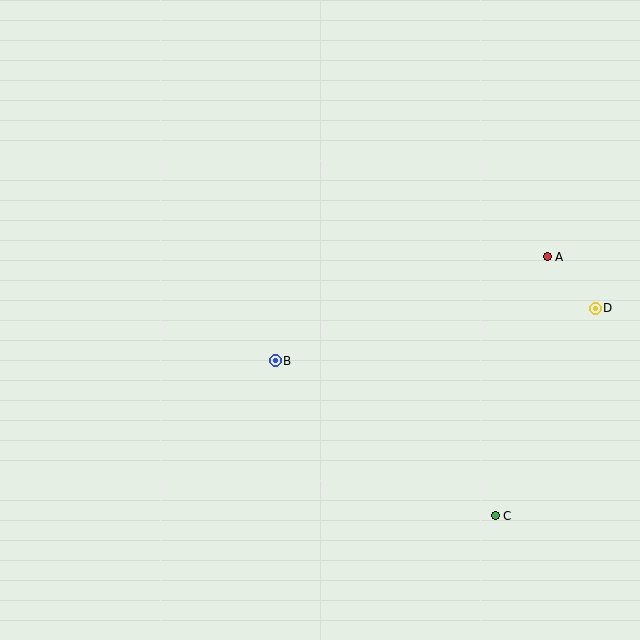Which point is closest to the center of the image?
Point B at (275, 361) is closest to the center.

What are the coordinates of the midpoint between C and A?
The midpoint between C and A is at (521, 386).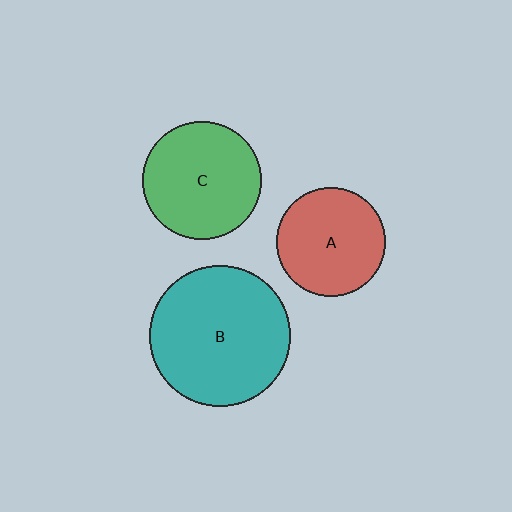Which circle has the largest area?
Circle B (teal).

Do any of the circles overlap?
No, none of the circles overlap.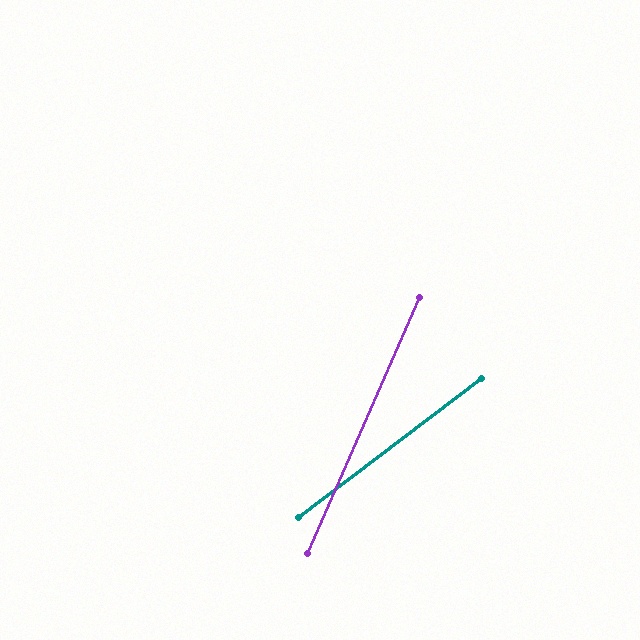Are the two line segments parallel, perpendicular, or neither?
Neither parallel nor perpendicular — they differ by about 29°.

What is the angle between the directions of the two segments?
Approximately 29 degrees.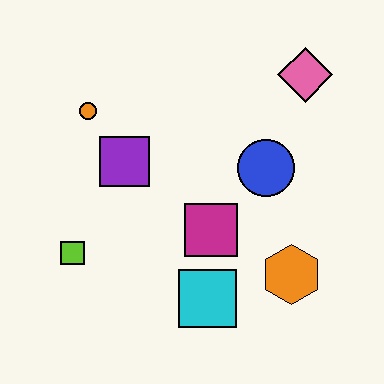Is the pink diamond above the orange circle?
Yes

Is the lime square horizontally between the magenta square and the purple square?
No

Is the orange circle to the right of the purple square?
No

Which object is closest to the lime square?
The purple square is closest to the lime square.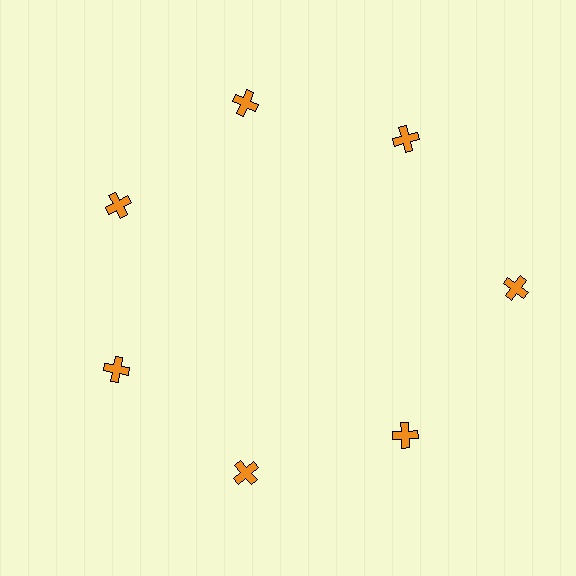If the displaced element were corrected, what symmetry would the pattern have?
It would have 7-fold rotational symmetry — the pattern would map onto itself every 51 degrees.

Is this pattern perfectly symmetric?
No. The 7 orange crosses are arranged in a ring, but one element near the 3 o'clock position is pushed outward from the center, breaking the 7-fold rotational symmetry.